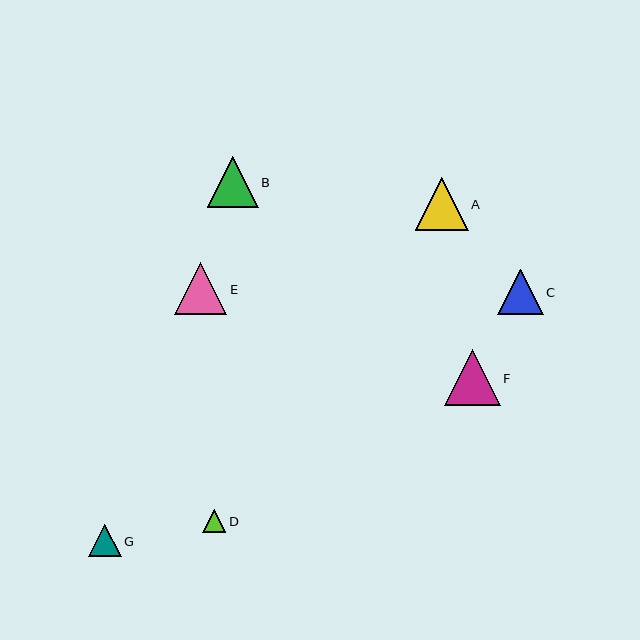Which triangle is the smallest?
Triangle D is the smallest with a size of approximately 23 pixels.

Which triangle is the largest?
Triangle F is the largest with a size of approximately 56 pixels.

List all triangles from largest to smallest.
From largest to smallest: F, A, E, B, C, G, D.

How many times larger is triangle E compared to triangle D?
Triangle E is approximately 2.2 times the size of triangle D.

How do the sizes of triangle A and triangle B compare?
Triangle A and triangle B are approximately the same size.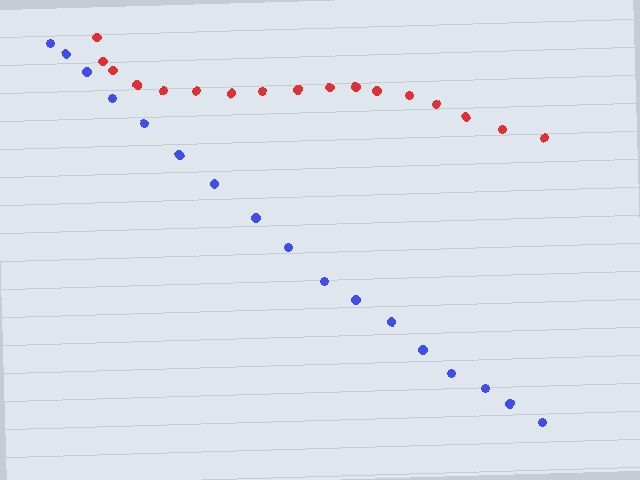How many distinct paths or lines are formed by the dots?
There are 2 distinct paths.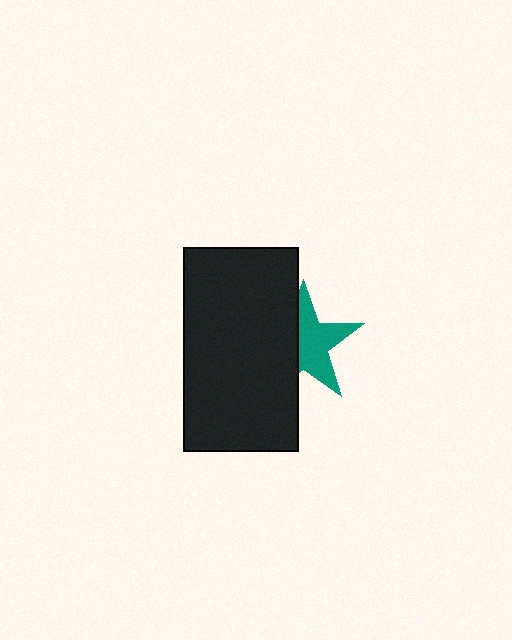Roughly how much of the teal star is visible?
About half of it is visible (roughly 56%).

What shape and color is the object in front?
The object in front is a black rectangle.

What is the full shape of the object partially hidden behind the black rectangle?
The partially hidden object is a teal star.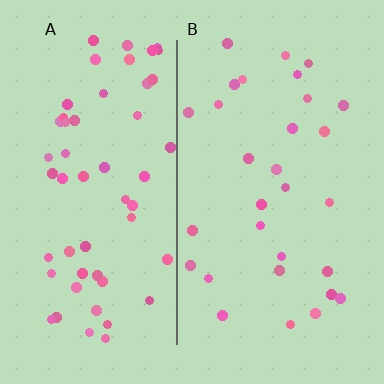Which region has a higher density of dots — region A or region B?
A (the left).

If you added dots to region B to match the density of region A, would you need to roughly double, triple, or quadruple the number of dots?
Approximately double.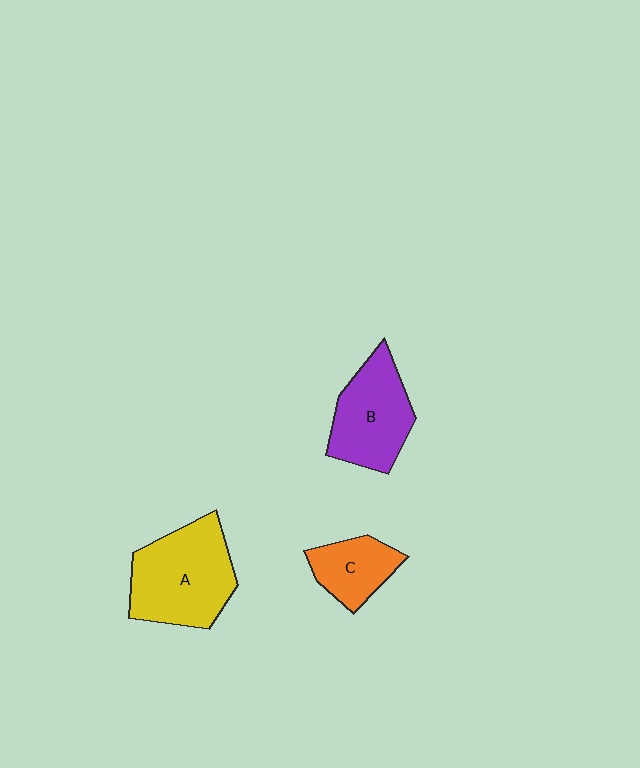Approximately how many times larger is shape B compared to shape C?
Approximately 1.6 times.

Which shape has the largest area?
Shape A (yellow).